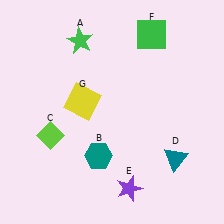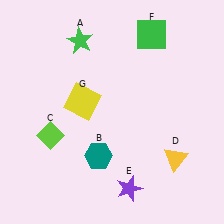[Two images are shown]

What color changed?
The triangle (D) changed from teal in Image 1 to yellow in Image 2.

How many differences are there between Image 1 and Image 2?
There is 1 difference between the two images.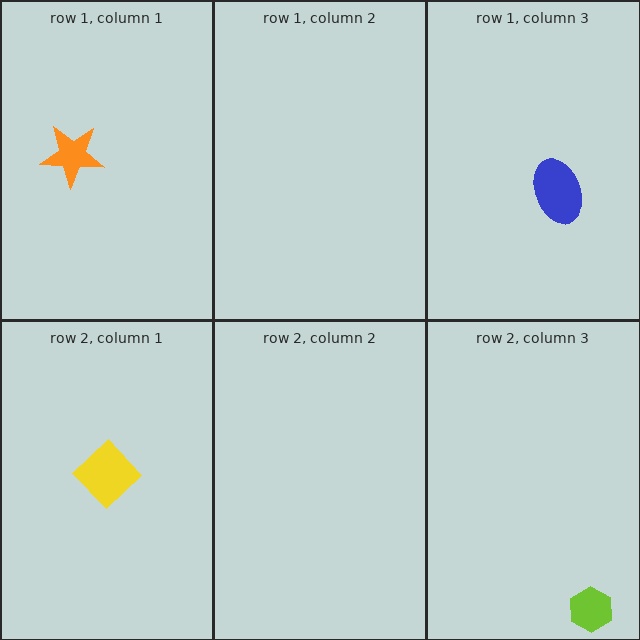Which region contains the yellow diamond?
The row 2, column 1 region.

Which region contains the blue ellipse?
The row 1, column 3 region.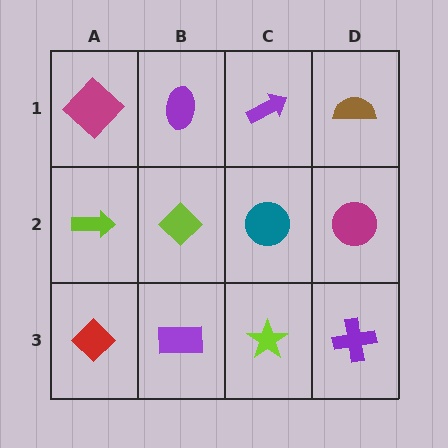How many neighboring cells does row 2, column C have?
4.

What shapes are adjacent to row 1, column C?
A teal circle (row 2, column C), a purple ellipse (row 1, column B), a brown semicircle (row 1, column D).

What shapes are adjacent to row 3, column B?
A lime diamond (row 2, column B), a red diamond (row 3, column A), a lime star (row 3, column C).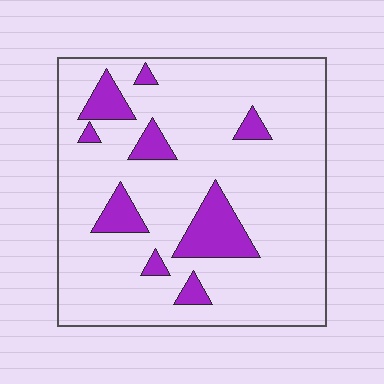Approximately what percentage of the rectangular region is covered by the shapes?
Approximately 15%.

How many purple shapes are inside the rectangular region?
9.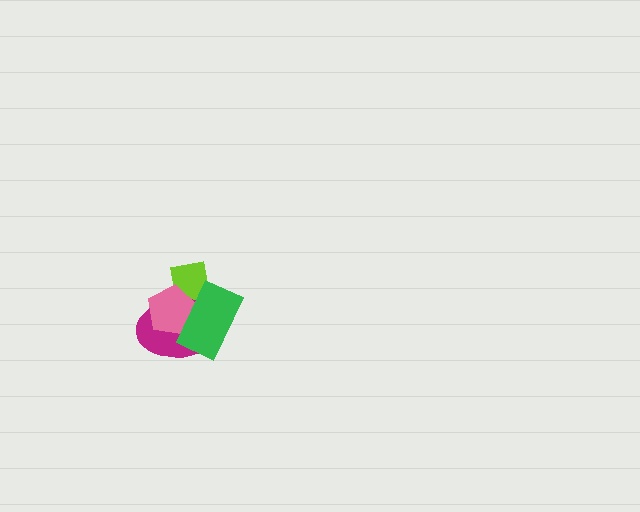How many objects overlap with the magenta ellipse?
3 objects overlap with the magenta ellipse.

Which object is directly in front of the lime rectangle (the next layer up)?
The magenta ellipse is directly in front of the lime rectangle.